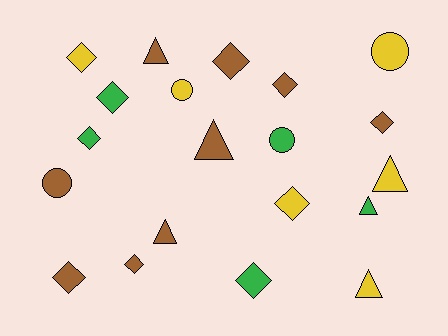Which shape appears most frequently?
Diamond, with 10 objects.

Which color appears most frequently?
Brown, with 9 objects.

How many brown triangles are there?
There are 3 brown triangles.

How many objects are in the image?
There are 20 objects.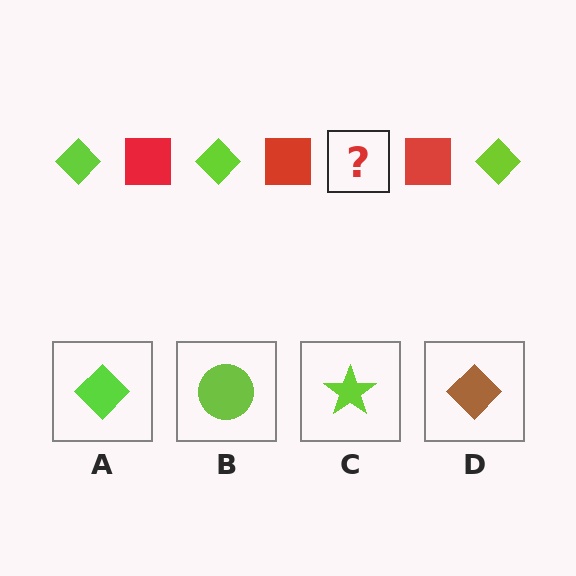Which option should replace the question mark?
Option A.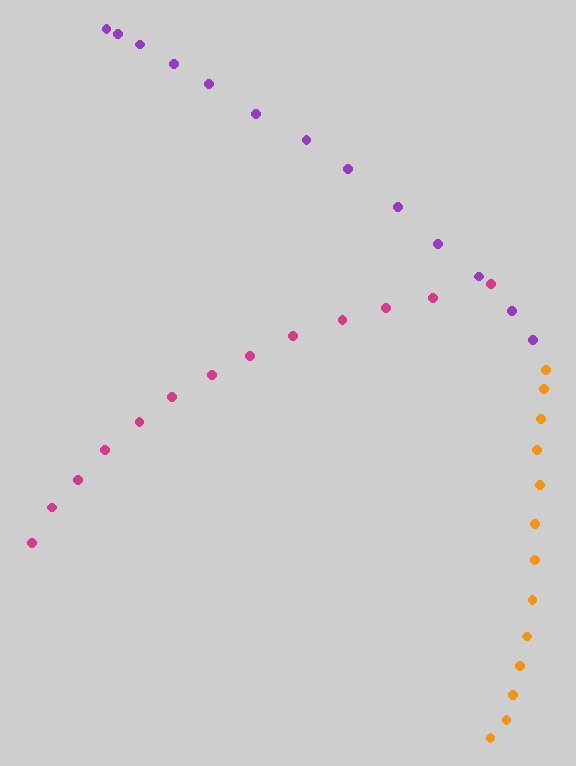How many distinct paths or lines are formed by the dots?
There are 3 distinct paths.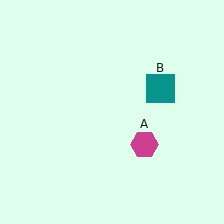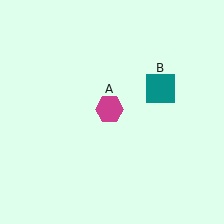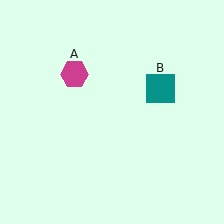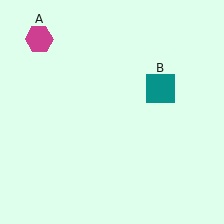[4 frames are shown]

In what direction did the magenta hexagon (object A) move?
The magenta hexagon (object A) moved up and to the left.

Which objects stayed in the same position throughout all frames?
Teal square (object B) remained stationary.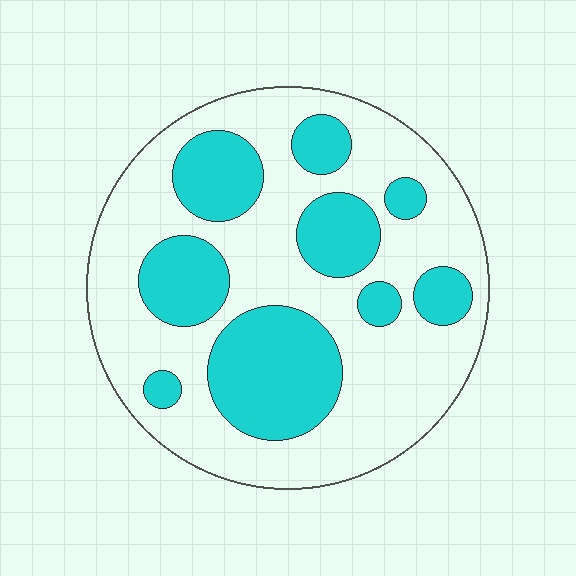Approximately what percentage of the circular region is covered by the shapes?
Approximately 35%.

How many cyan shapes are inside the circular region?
9.